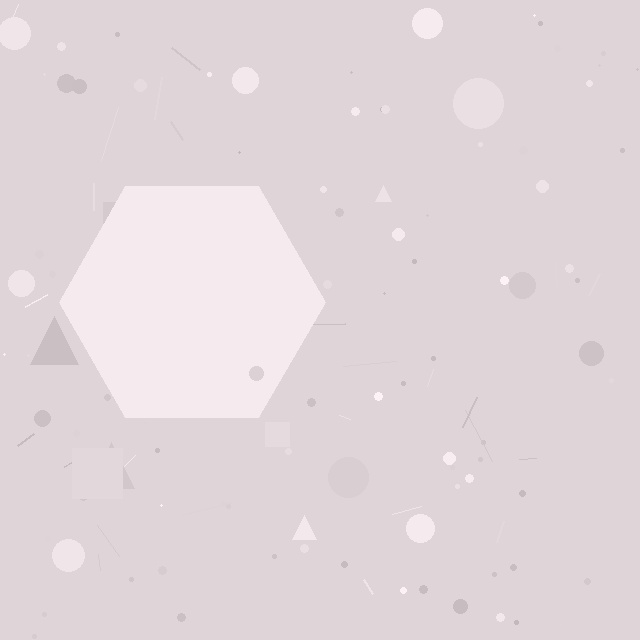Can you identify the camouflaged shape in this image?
The camouflaged shape is a hexagon.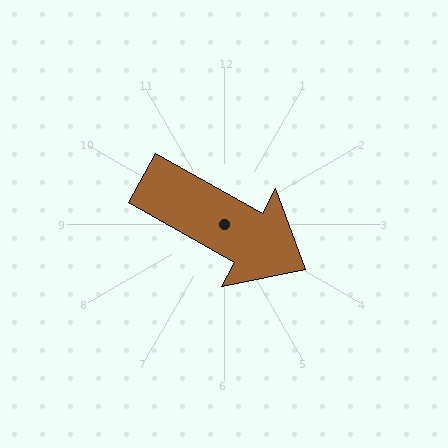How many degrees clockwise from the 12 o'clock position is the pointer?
Approximately 119 degrees.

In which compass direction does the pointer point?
Southeast.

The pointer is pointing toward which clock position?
Roughly 4 o'clock.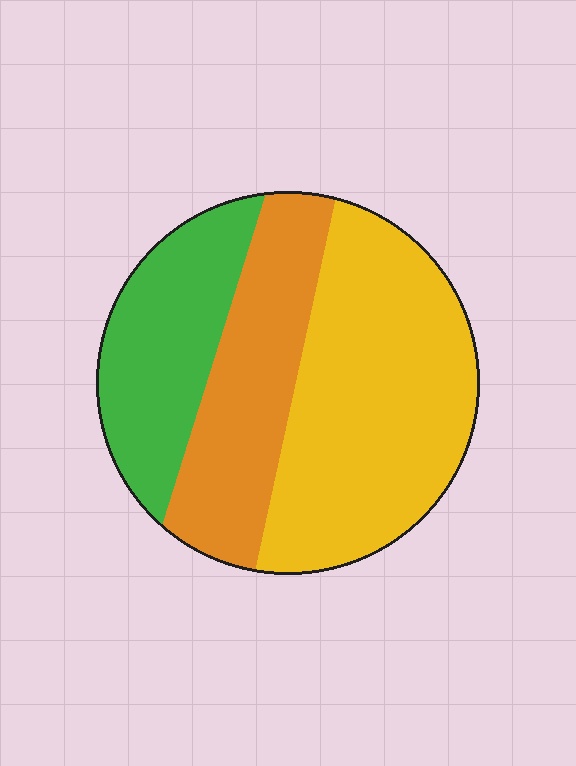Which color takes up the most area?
Yellow, at roughly 45%.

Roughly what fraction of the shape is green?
Green takes up about one quarter (1/4) of the shape.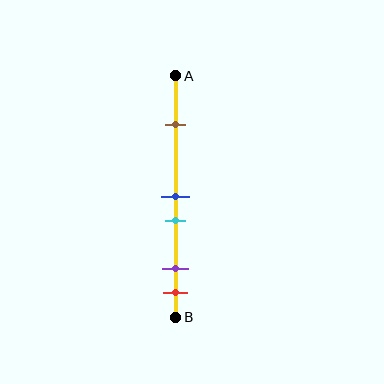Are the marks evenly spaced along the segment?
No, the marks are not evenly spaced.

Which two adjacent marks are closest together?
The blue and cyan marks are the closest adjacent pair.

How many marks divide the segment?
There are 5 marks dividing the segment.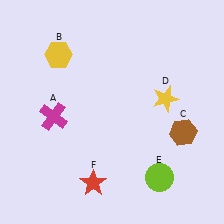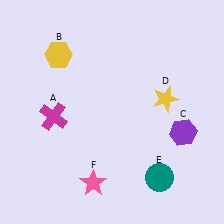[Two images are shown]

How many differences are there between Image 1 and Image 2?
There are 3 differences between the two images.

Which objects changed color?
C changed from brown to purple. E changed from lime to teal. F changed from red to pink.